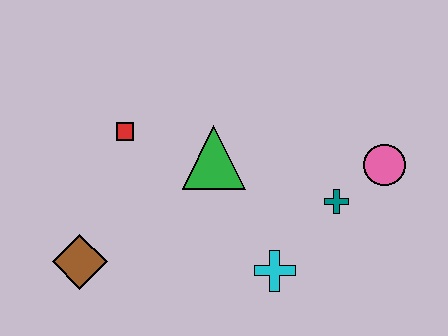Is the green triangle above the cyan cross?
Yes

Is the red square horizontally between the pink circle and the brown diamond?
Yes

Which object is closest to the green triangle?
The red square is closest to the green triangle.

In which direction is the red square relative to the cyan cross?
The red square is to the left of the cyan cross.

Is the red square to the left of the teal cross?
Yes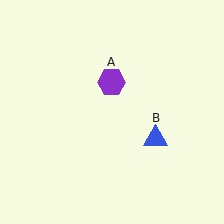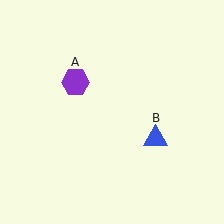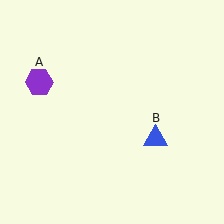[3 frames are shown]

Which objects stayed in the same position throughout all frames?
Blue triangle (object B) remained stationary.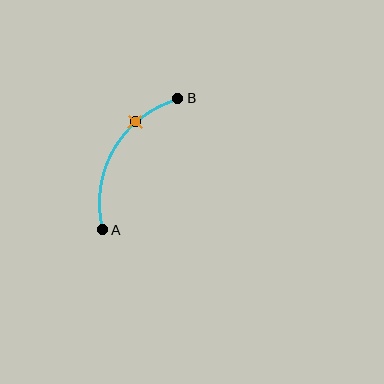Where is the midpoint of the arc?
The arc midpoint is the point on the curve farthest from the straight line joining A and B. It sits to the left of that line.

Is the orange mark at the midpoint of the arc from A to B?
No. The orange mark lies on the arc but is closer to endpoint B. The arc midpoint would be at the point on the curve equidistant along the arc from both A and B.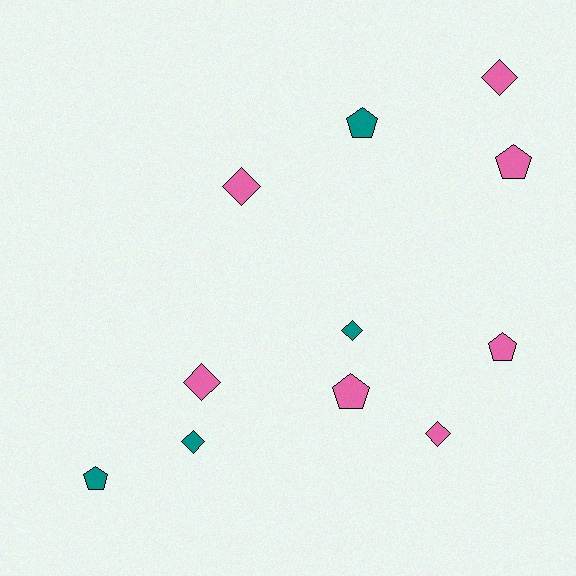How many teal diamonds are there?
There are 2 teal diamonds.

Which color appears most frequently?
Pink, with 7 objects.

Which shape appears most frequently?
Diamond, with 6 objects.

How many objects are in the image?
There are 11 objects.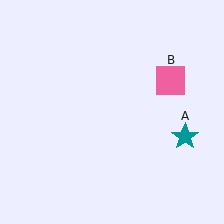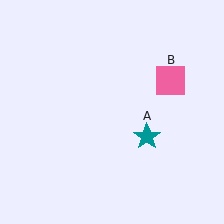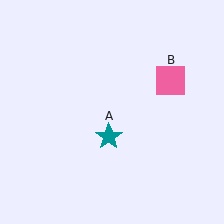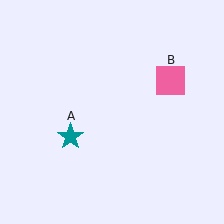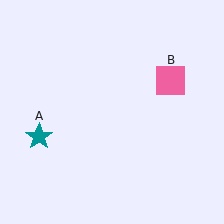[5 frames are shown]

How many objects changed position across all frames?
1 object changed position: teal star (object A).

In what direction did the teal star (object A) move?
The teal star (object A) moved left.